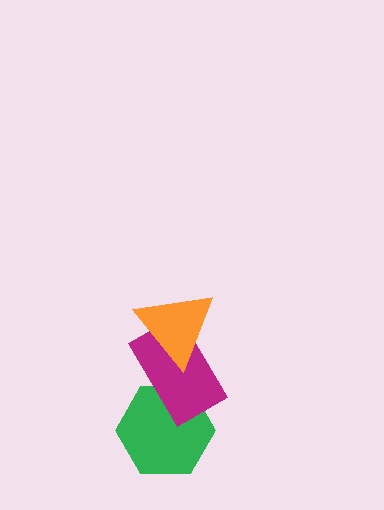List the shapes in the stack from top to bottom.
From top to bottom: the orange triangle, the magenta rectangle, the green hexagon.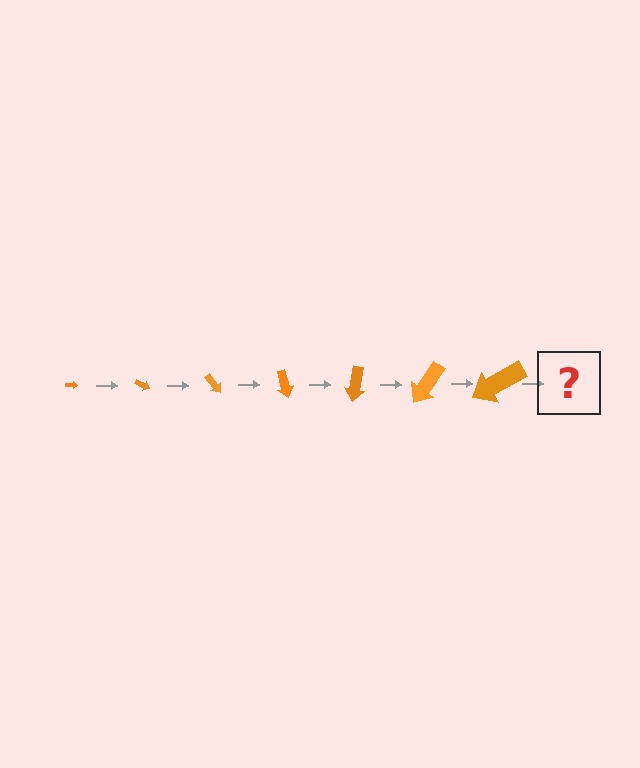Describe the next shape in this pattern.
It should be an arrow, larger than the previous one and rotated 175 degrees from the start.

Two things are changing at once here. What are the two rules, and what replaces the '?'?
The two rules are that the arrow grows larger each step and it rotates 25 degrees each step. The '?' should be an arrow, larger than the previous one and rotated 175 degrees from the start.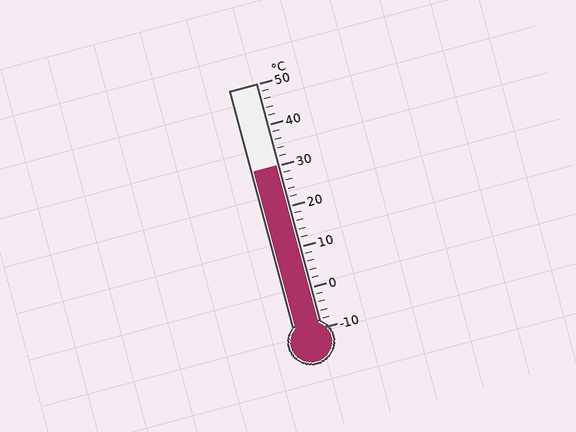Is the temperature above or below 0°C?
The temperature is above 0°C.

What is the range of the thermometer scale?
The thermometer scale ranges from -10°C to 50°C.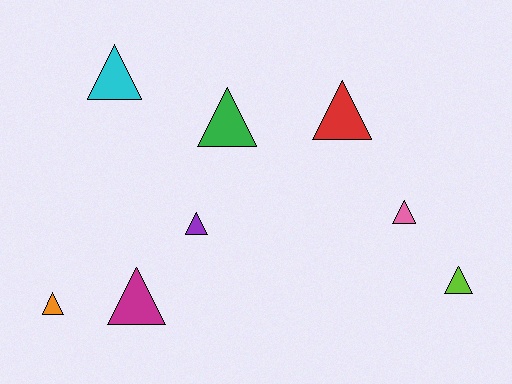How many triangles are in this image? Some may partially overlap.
There are 8 triangles.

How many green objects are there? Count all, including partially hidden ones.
There is 1 green object.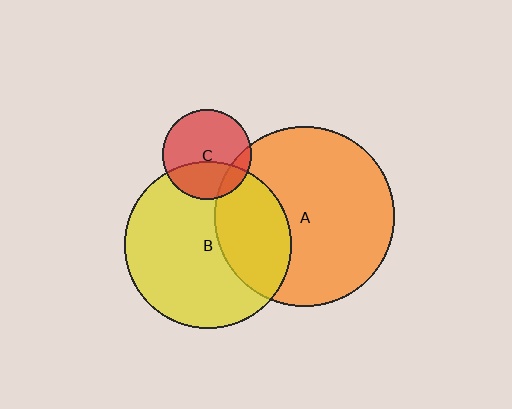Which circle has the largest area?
Circle A (orange).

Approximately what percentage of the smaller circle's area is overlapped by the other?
Approximately 35%.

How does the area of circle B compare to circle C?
Approximately 3.5 times.